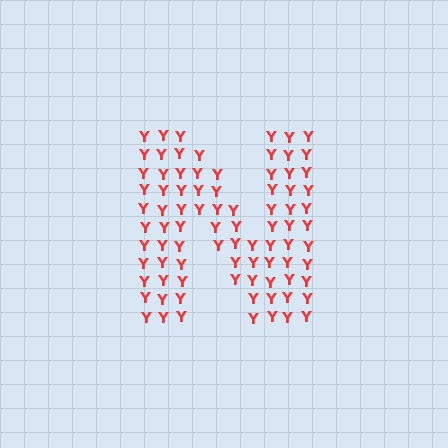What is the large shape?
The large shape is the letter N.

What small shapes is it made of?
It is made of small letter Y's.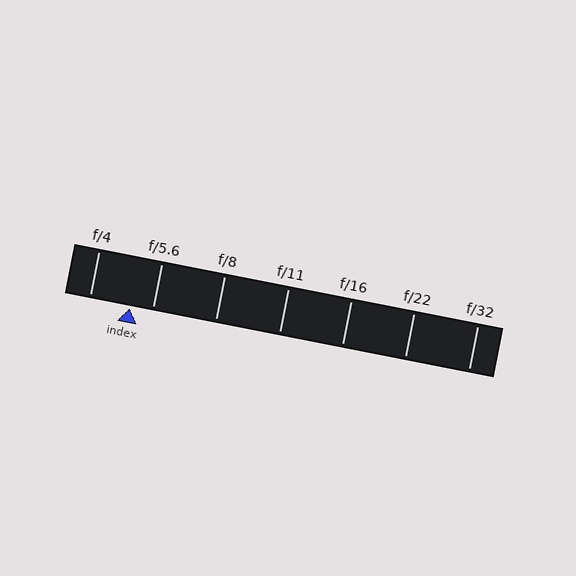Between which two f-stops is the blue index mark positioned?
The index mark is between f/4 and f/5.6.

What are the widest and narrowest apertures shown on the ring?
The widest aperture shown is f/4 and the narrowest is f/32.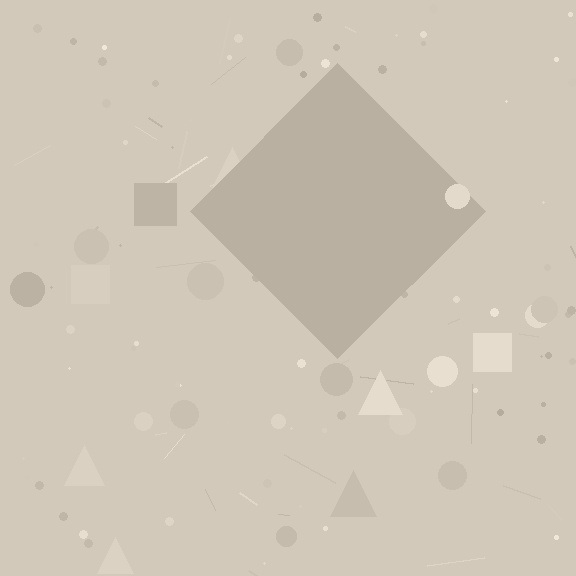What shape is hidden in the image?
A diamond is hidden in the image.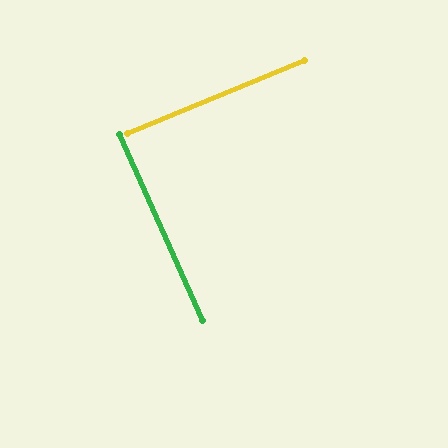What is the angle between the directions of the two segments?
Approximately 88 degrees.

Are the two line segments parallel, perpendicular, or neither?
Perpendicular — they meet at approximately 88°.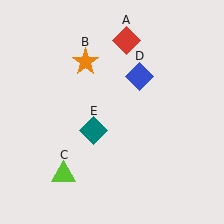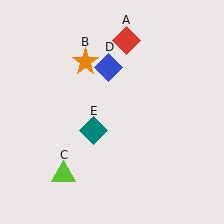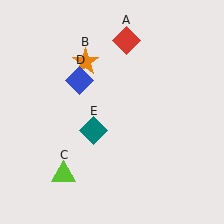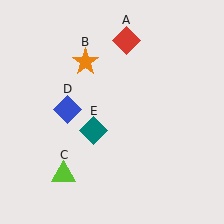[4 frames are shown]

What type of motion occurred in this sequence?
The blue diamond (object D) rotated counterclockwise around the center of the scene.